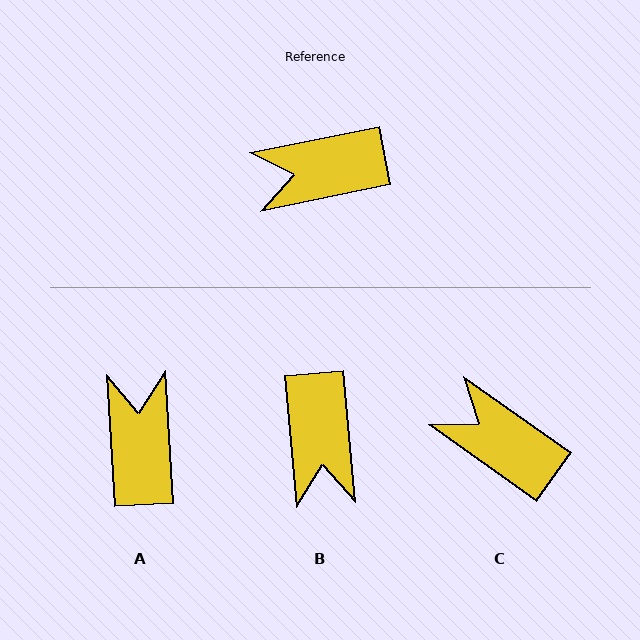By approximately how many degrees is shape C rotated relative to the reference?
Approximately 47 degrees clockwise.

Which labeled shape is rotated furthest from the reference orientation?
A, about 98 degrees away.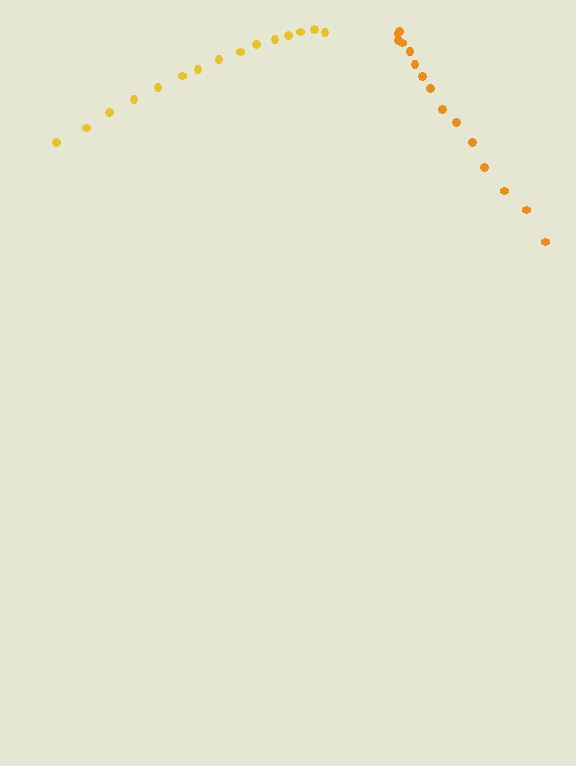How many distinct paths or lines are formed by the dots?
There are 2 distinct paths.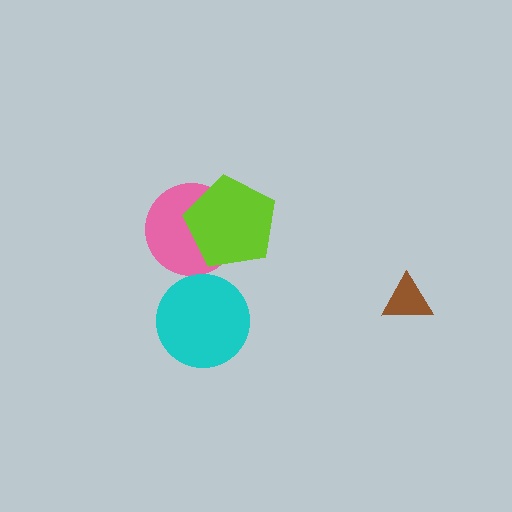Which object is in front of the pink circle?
The lime pentagon is in front of the pink circle.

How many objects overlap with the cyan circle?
0 objects overlap with the cyan circle.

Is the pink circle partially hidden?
Yes, it is partially covered by another shape.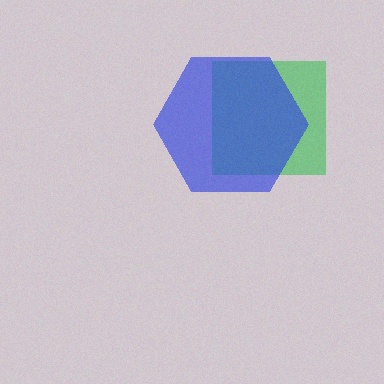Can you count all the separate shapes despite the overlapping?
Yes, there are 2 separate shapes.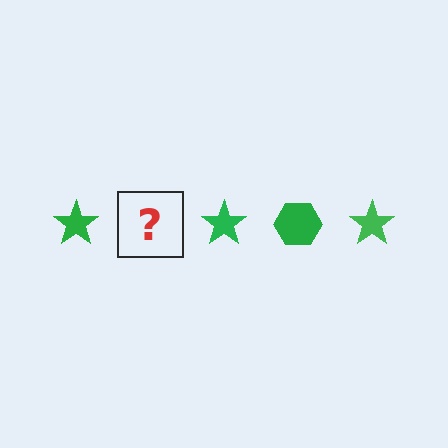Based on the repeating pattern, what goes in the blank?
The blank should be a green hexagon.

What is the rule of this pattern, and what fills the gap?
The rule is that the pattern cycles through star, hexagon shapes in green. The gap should be filled with a green hexagon.